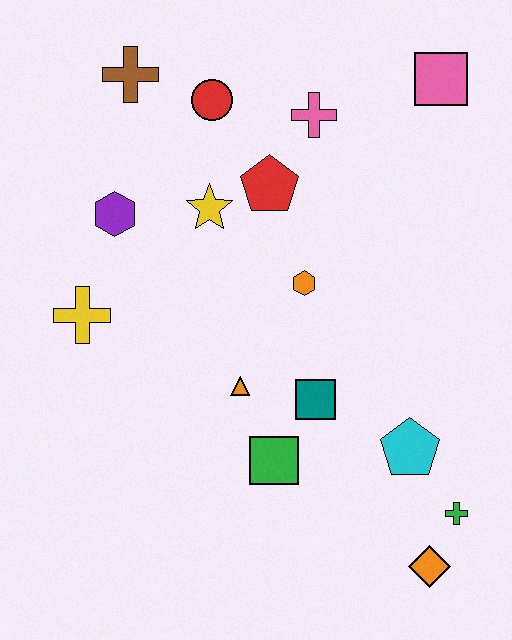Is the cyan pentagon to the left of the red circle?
No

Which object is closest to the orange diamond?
The green cross is closest to the orange diamond.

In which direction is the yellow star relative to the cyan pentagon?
The yellow star is above the cyan pentagon.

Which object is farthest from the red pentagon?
The orange diamond is farthest from the red pentagon.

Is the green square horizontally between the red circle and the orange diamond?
Yes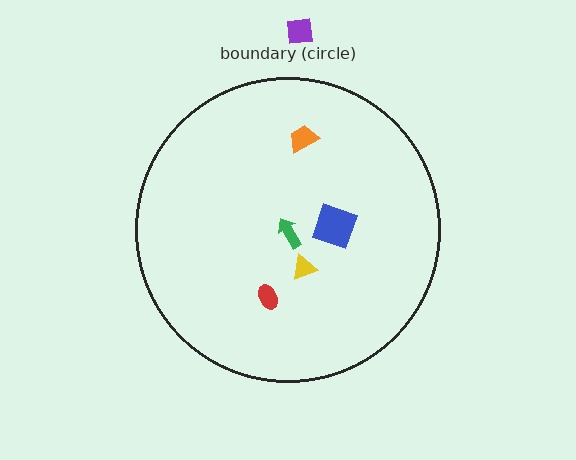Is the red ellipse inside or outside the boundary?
Inside.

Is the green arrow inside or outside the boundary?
Inside.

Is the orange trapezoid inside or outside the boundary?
Inside.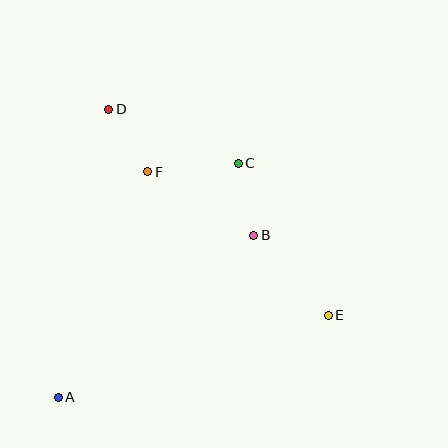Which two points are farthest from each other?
Points D and E are farthest from each other.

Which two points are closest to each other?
Points D and F are closest to each other.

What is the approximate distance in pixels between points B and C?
The distance between B and C is approximately 74 pixels.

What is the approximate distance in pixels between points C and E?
The distance between C and E is approximately 177 pixels.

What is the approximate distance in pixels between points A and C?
The distance between A and C is approximately 295 pixels.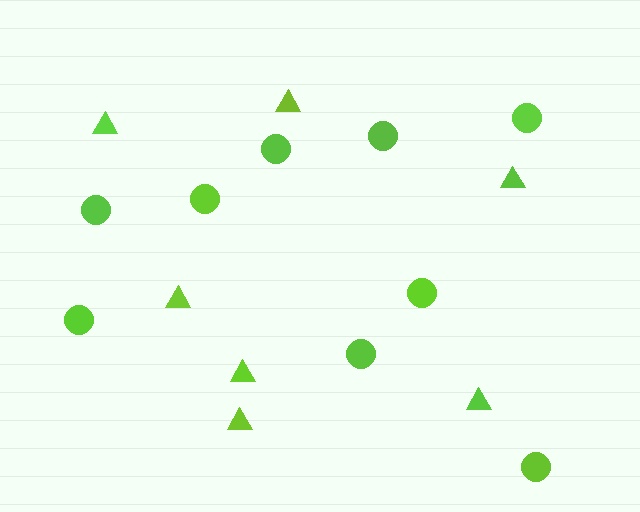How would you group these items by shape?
There are 2 groups: one group of triangles (7) and one group of circles (9).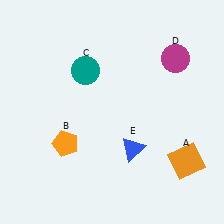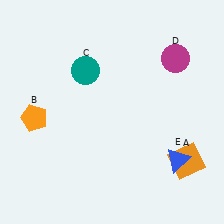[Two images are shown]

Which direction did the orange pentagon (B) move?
The orange pentagon (B) moved left.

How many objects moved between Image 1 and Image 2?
2 objects moved between the two images.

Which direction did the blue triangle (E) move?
The blue triangle (E) moved right.